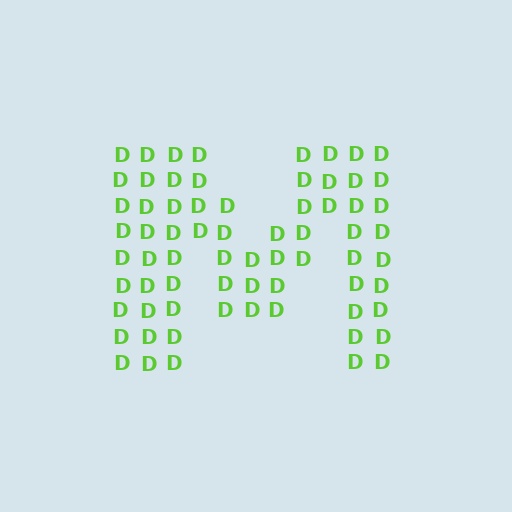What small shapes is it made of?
It is made of small letter D's.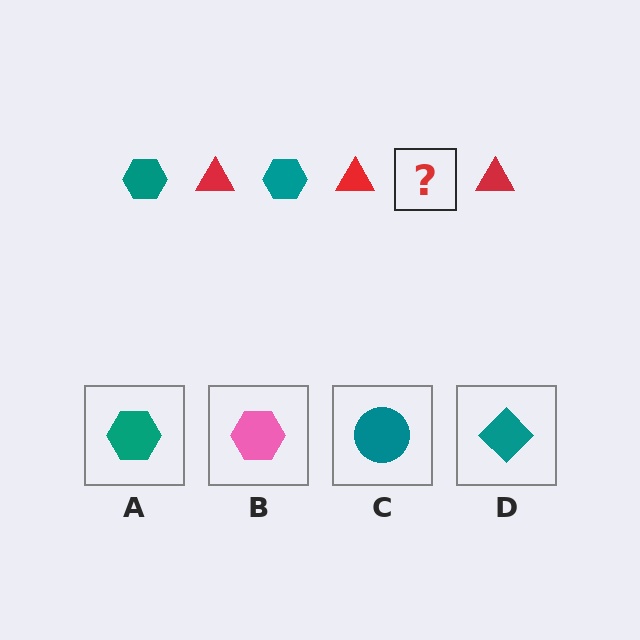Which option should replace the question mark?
Option A.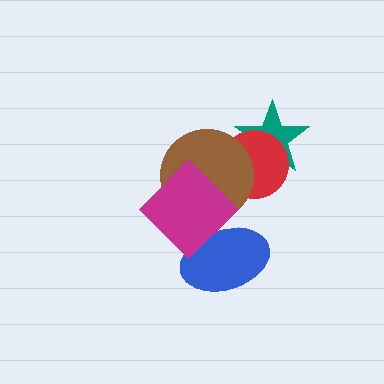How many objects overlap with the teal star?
2 objects overlap with the teal star.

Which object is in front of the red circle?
The brown circle is in front of the red circle.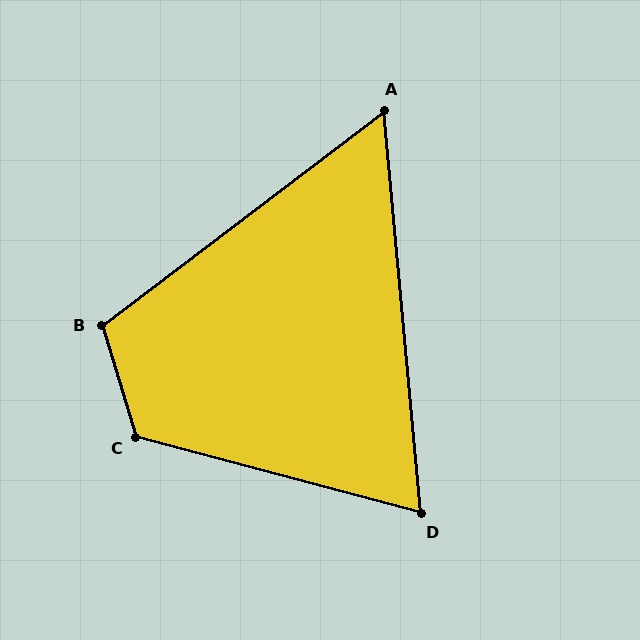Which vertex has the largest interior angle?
C, at approximately 122 degrees.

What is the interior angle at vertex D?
Approximately 70 degrees (acute).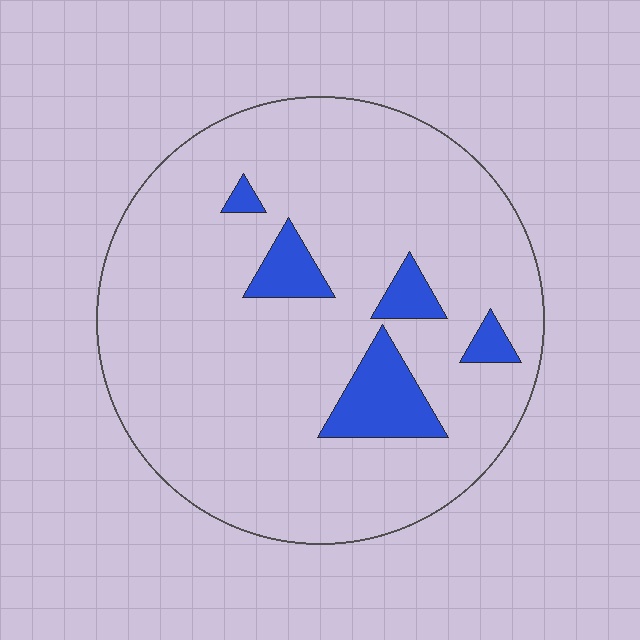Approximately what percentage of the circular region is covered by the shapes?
Approximately 10%.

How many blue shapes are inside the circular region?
5.